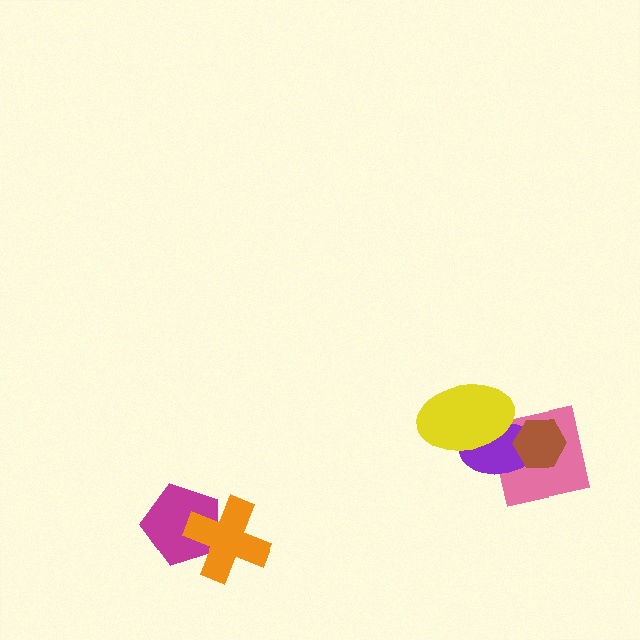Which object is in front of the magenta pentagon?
The orange cross is in front of the magenta pentagon.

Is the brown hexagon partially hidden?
No, no other shape covers it.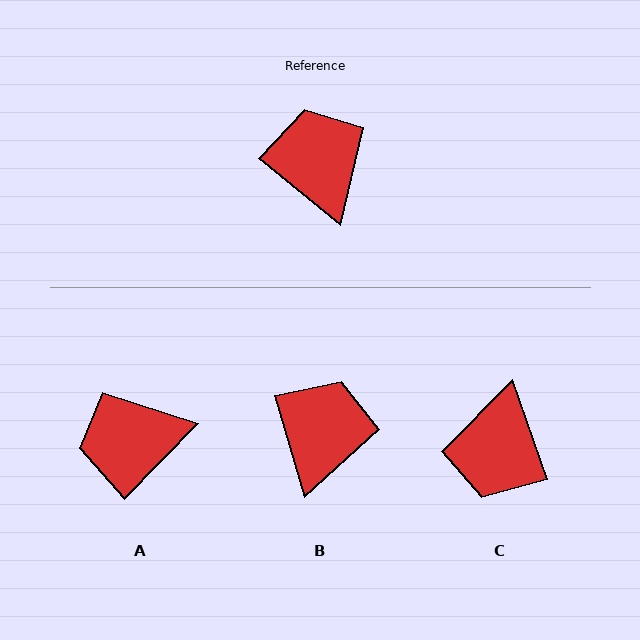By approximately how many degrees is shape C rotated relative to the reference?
Approximately 149 degrees counter-clockwise.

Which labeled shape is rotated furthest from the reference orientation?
C, about 149 degrees away.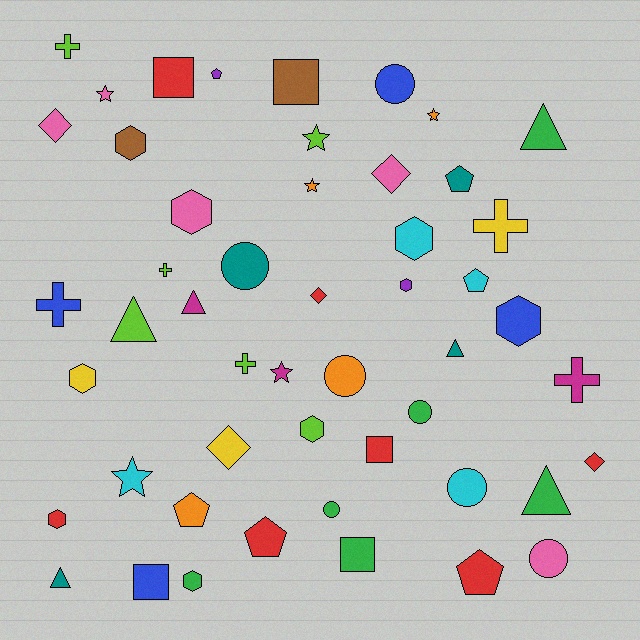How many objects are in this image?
There are 50 objects.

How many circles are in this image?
There are 7 circles.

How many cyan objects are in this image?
There are 4 cyan objects.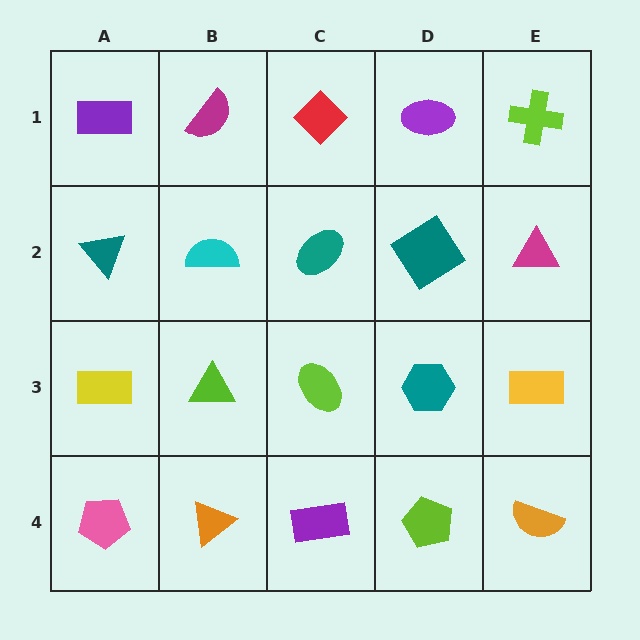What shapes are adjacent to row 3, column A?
A teal triangle (row 2, column A), a pink pentagon (row 4, column A), a lime triangle (row 3, column B).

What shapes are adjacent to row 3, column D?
A teal diamond (row 2, column D), a lime pentagon (row 4, column D), a lime ellipse (row 3, column C), a yellow rectangle (row 3, column E).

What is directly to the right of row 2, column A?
A cyan semicircle.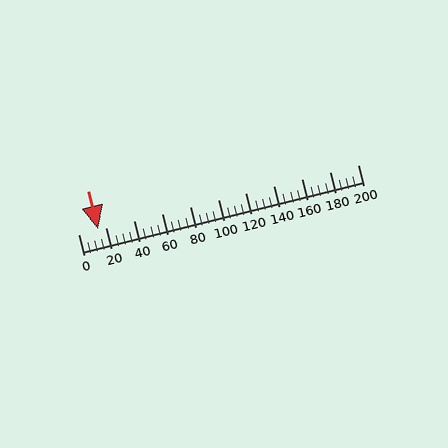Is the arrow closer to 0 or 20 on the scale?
The arrow is closer to 20.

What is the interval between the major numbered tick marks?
The major tick marks are spaced 20 units apart.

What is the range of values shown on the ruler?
The ruler shows values from 0 to 200.